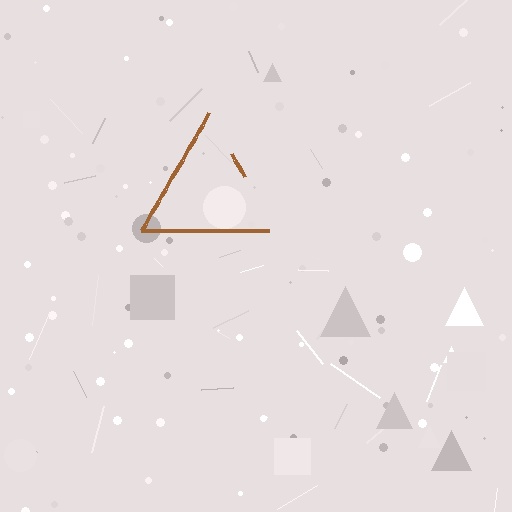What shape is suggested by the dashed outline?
The dashed outline suggests a triangle.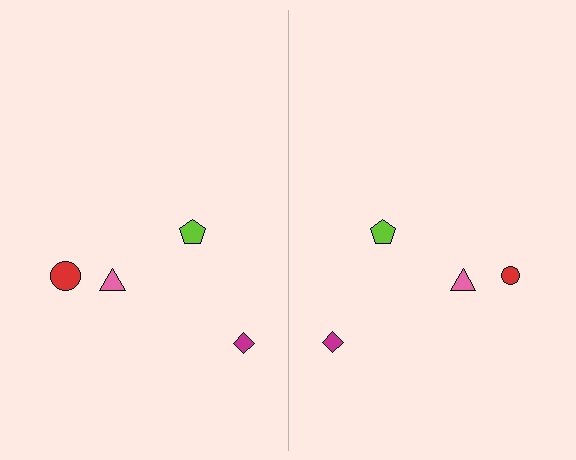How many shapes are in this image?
There are 8 shapes in this image.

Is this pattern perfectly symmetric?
No, the pattern is not perfectly symmetric. The red circle on the right side has a different size than its mirror counterpart.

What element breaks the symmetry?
The red circle on the right side has a different size than its mirror counterpart.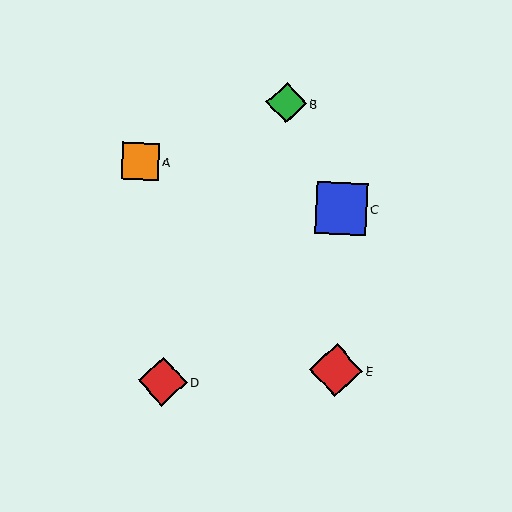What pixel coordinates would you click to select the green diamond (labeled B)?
Click at (286, 103) to select the green diamond B.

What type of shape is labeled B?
Shape B is a green diamond.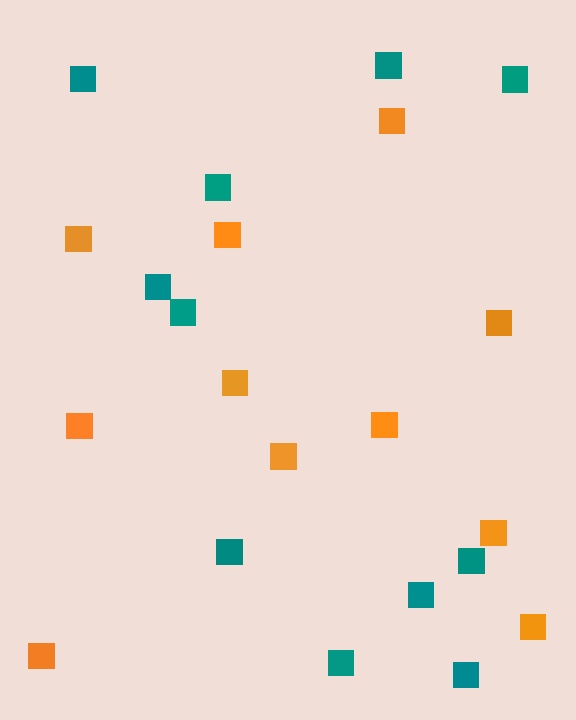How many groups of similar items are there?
There are 2 groups: one group of orange squares (11) and one group of teal squares (11).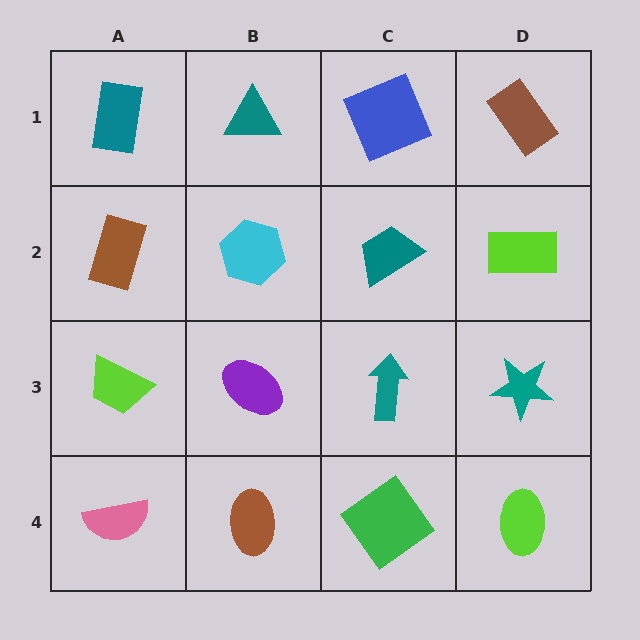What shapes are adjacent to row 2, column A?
A teal rectangle (row 1, column A), a lime trapezoid (row 3, column A), a cyan hexagon (row 2, column B).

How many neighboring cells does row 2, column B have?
4.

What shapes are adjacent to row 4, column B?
A purple ellipse (row 3, column B), a pink semicircle (row 4, column A), a green diamond (row 4, column C).